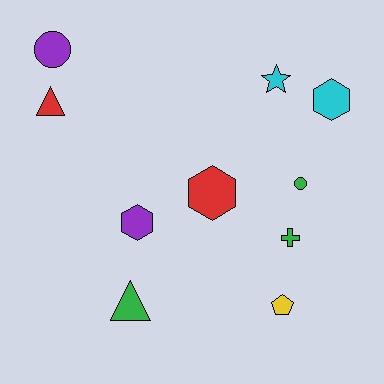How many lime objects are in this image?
There are no lime objects.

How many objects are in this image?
There are 10 objects.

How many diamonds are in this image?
There are no diamonds.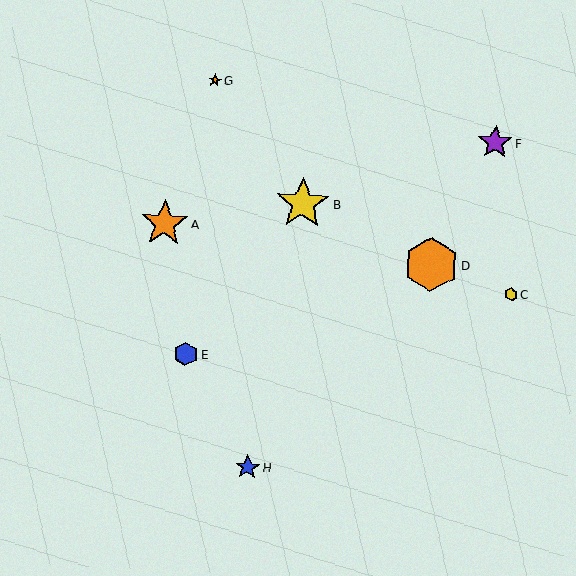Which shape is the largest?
The orange hexagon (labeled D) is the largest.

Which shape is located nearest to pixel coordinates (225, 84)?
The orange star (labeled G) at (215, 80) is nearest to that location.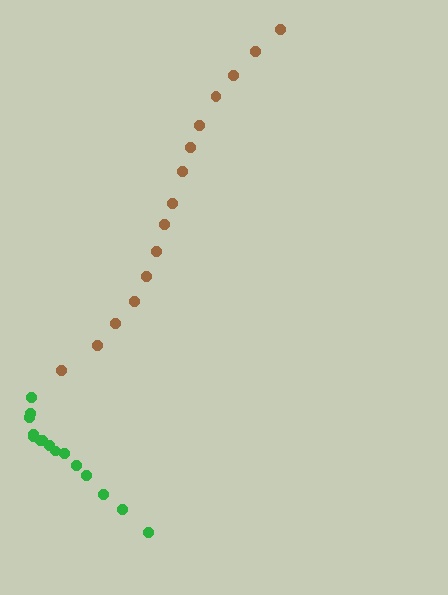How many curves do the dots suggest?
There are 2 distinct paths.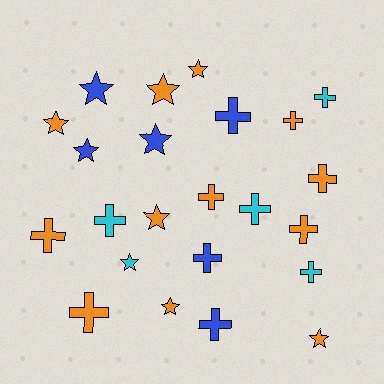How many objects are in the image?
There are 23 objects.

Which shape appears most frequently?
Cross, with 13 objects.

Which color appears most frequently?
Orange, with 12 objects.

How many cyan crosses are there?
There are 4 cyan crosses.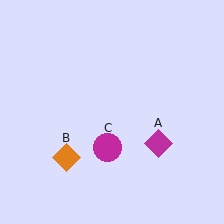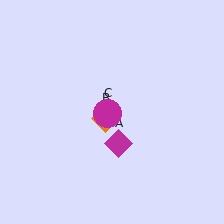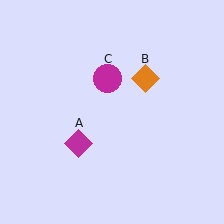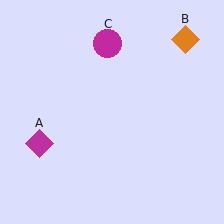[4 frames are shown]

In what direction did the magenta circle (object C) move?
The magenta circle (object C) moved up.